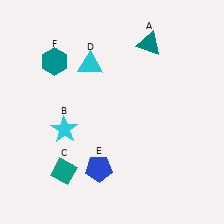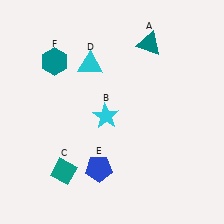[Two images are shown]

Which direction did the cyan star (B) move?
The cyan star (B) moved right.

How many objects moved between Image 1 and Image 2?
1 object moved between the two images.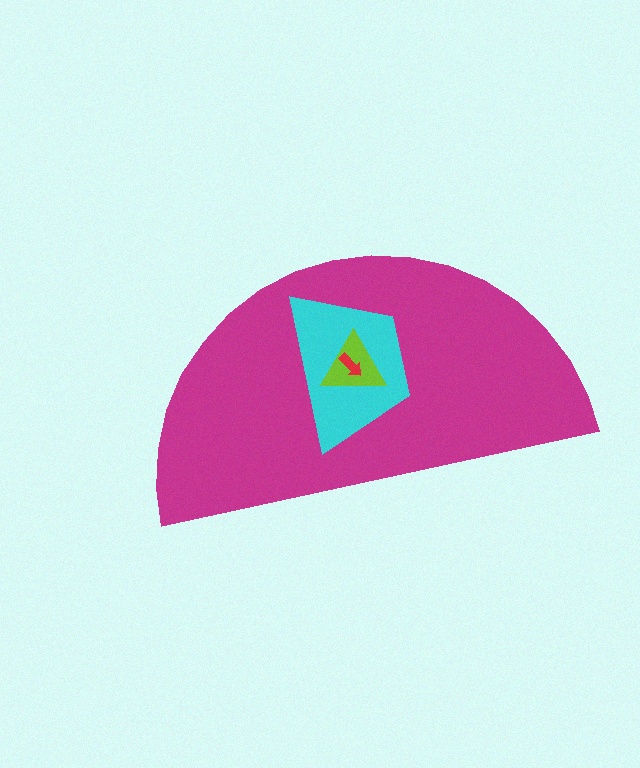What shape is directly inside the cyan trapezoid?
The lime triangle.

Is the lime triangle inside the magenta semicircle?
Yes.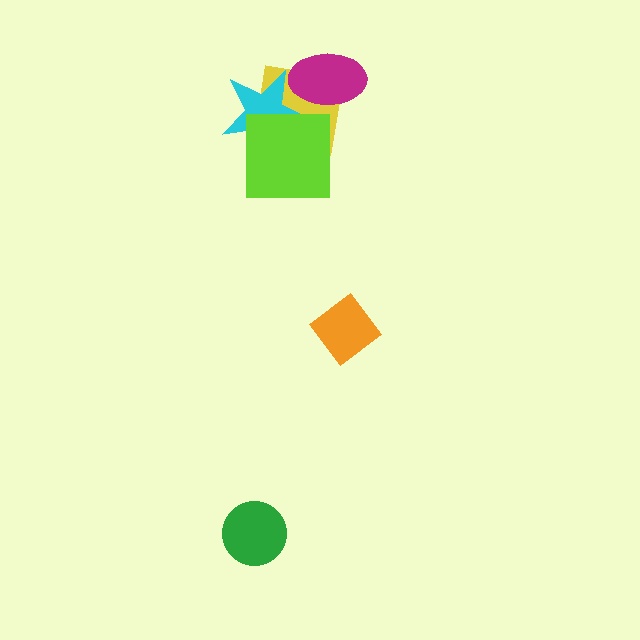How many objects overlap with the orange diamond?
0 objects overlap with the orange diamond.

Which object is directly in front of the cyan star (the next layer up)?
The magenta ellipse is directly in front of the cyan star.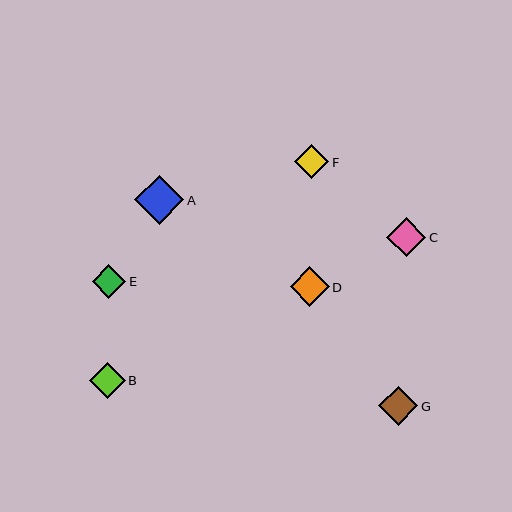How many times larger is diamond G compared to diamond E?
Diamond G is approximately 1.2 times the size of diamond E.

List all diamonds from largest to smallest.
From largest to smallest: A, C, D, G, B, F, E.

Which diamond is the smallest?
Diamond E is the smallest with a size of approximately 34 pixels.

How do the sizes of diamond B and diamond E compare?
Diamond B and diamond E are approximately the same size.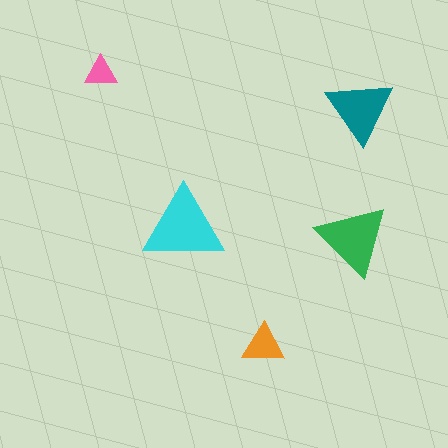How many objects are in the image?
There are 5 objects in the image.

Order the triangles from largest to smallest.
the cyan one, the green one, the teal one, the orange one, the pink one.